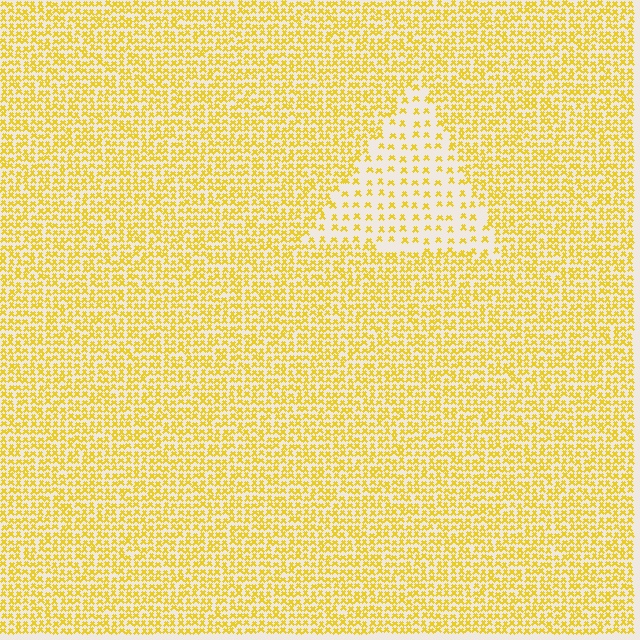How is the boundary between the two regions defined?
The boundary is defined by a change in element density (approximately 2.5x ratio). All elements are the same color, size, and shape.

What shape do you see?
I see a triangle.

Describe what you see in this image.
The image contains small yellow elements arranged at two different densities. A triangle-shaped region is visible where the elements are less densely packed than the surrounding area.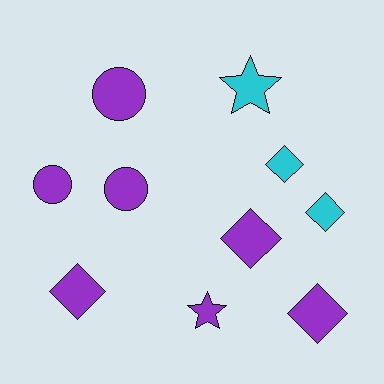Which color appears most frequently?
Purple, with 7 objects.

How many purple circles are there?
There are 3 purple circles.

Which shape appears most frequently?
Diamond, with 5 objects.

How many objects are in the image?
There are 10 objects.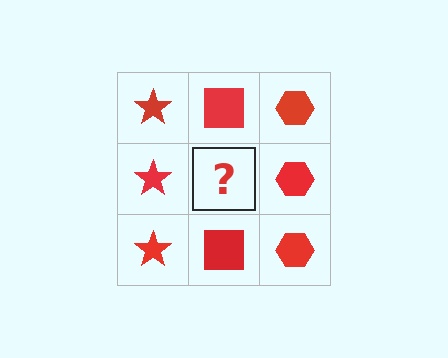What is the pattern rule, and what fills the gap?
The rule is that each column has a consistent shape. The gap should be filled with a red square.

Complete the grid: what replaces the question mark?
The question mark should be replaced with a red square.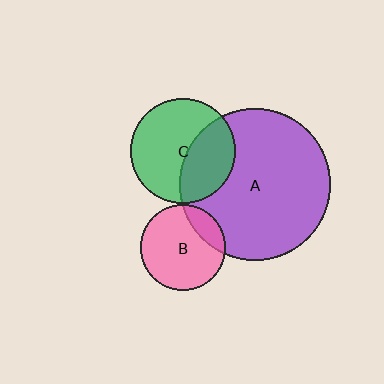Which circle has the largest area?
Circle A (purple).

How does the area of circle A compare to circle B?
Approximately 3.1 times.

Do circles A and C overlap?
Yes.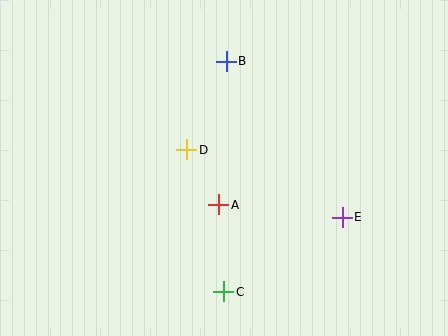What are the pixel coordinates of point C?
Point C is at (224, 292).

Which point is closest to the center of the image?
Point A at (219, 205) is closest to the center.